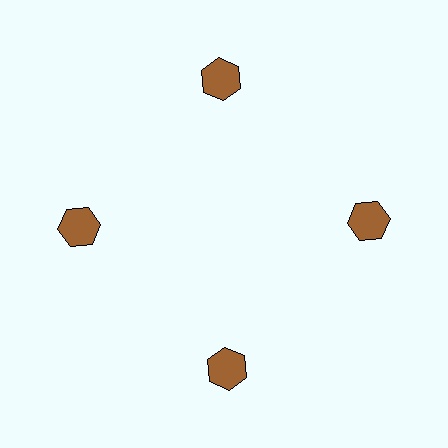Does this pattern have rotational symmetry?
Yes, this pattern has 4-fold rotational symmetry. It looks the same after rotating 90 degrees around the center.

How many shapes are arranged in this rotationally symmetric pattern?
There are 4 shapes, arranged in 4 groups of 1.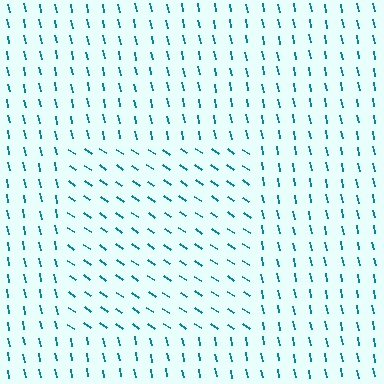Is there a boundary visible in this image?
Yes, there is a texture boundary formed by a change in line orientation.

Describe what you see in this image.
The image is filled with small teal line segments. A rectangle region in the image has lines oriented differently from the surrounding lines, creating a visible texture boundary.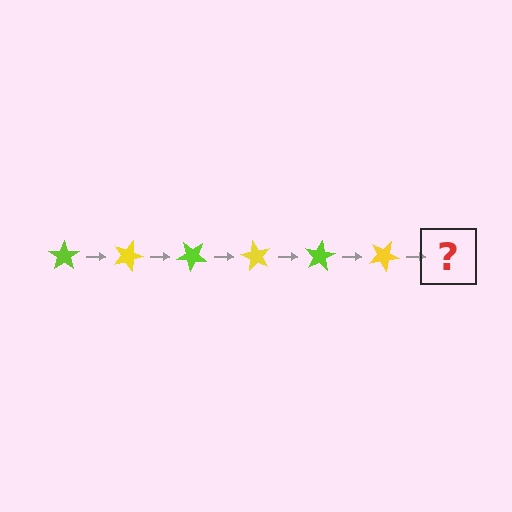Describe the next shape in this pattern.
It should be a lime star, rotated 120 degrees from the start.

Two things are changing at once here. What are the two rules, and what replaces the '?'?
The two rules are that it rotates 20 degrees each step and the color cycles through lime and yellow. The '?' should be a lime star, rotated 120 degrees from the start.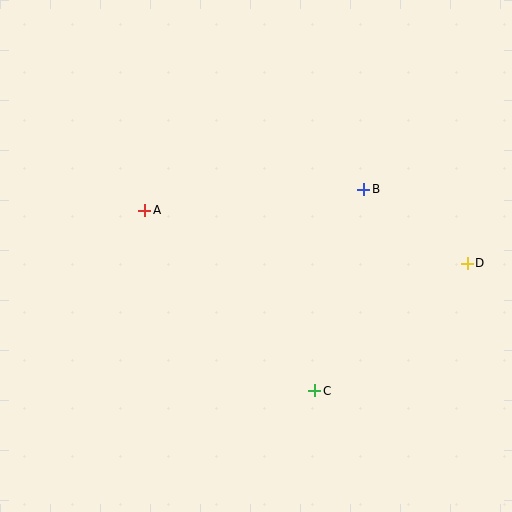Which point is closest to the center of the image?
Point A at (145, 210) is closest to the center.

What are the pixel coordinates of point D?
Point D is at (467, 263).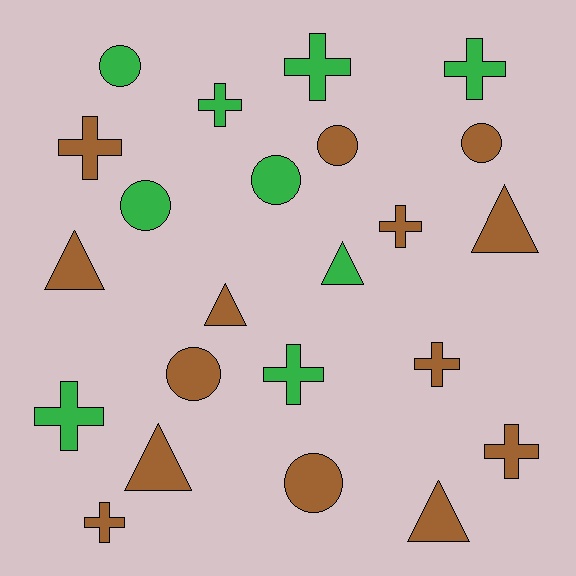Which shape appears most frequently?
Cross, with 10 objects.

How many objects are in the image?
There are 23 objects.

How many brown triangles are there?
There are 5 brown triangles.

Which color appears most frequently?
Brown, with 14 objects.